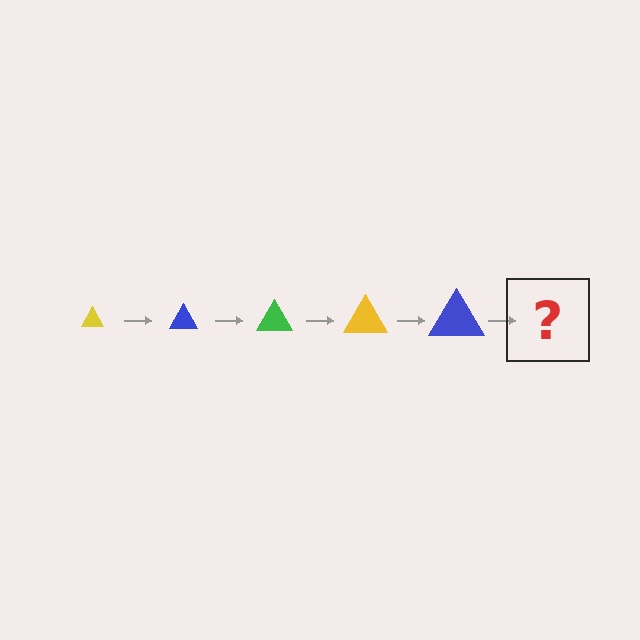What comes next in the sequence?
The next element should be a green triangle, larger than the previous one.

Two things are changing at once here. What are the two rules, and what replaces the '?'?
The two rules are that the triangle grows larger each step and the color cycles through yellow, blue, and green. The '?' should be a green triangle, larger than the previous one.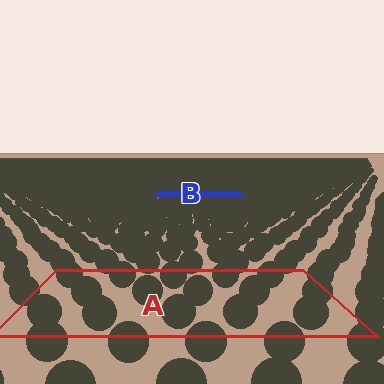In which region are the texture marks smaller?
The texture marks are smaller in region B, because it is farther away.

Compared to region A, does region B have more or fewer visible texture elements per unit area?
Region B has more texture elements per unit area — they are packed more densely because it is farther away.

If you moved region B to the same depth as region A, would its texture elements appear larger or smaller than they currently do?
They would appear larger. At a closer depth, the same texture elements are projected at a bigger on-screen size.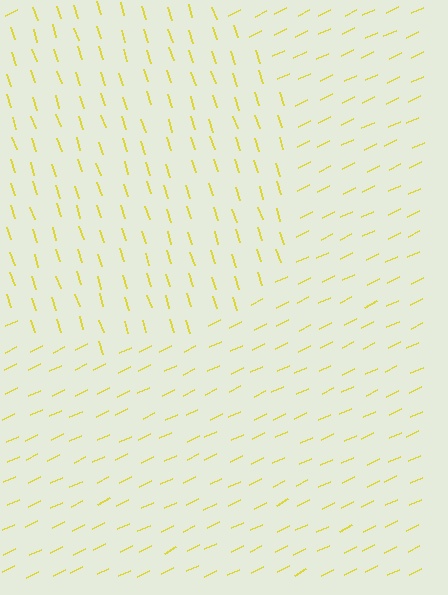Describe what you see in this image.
The image is filled with small yellow line segments. A circle region in the image has lines oriented differently from the surrounding lines, creating a visible texture boundary.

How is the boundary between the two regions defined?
The boundary is defined purely by a change in line orientation (approximately 82 degrees difference). All lines are the same color and thickness.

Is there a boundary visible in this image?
Yes, there is a texture boundary formed by a change in line orientation.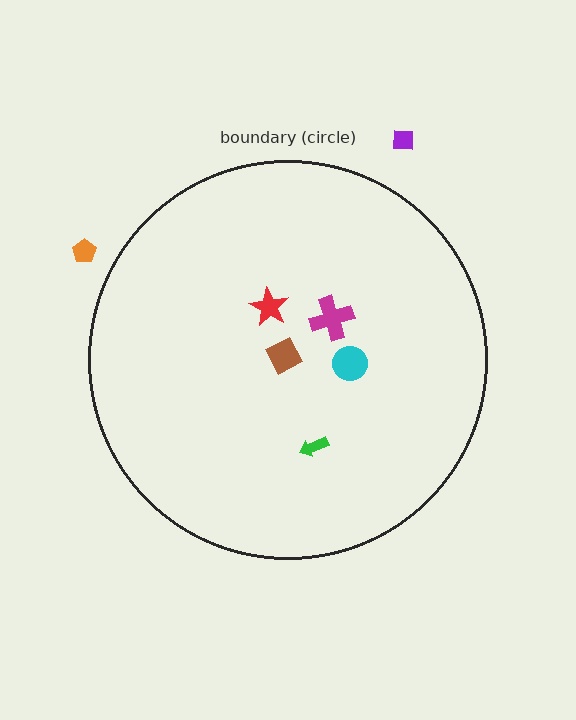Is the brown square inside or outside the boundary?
Inside.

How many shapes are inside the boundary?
5 inside, 2 outside.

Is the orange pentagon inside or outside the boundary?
Outside.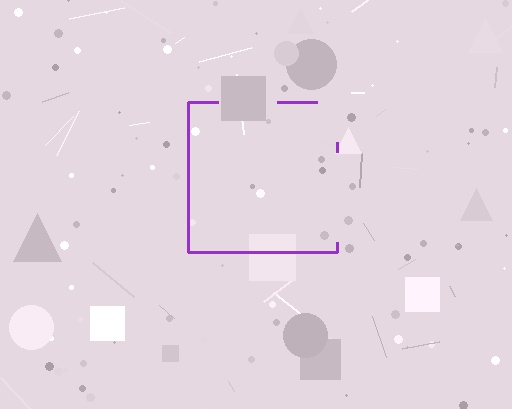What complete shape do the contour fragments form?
The contour fragments form a square.